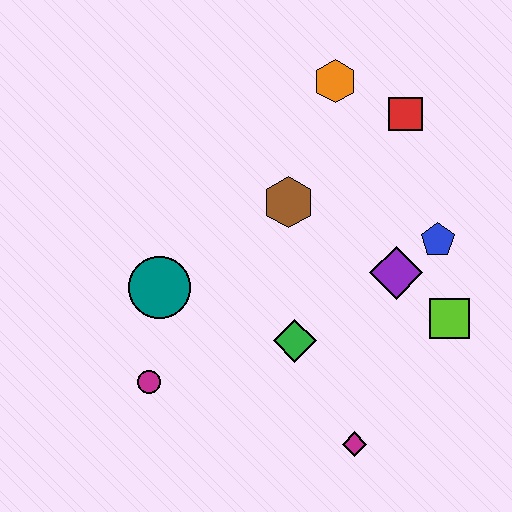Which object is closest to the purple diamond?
The blue pentagon is closest to the purple diamond.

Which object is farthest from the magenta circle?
The red square is farthest from the magenta circle.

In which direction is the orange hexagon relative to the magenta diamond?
The orange hexagon is above the magenta diamond.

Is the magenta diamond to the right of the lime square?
No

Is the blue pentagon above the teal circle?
Yes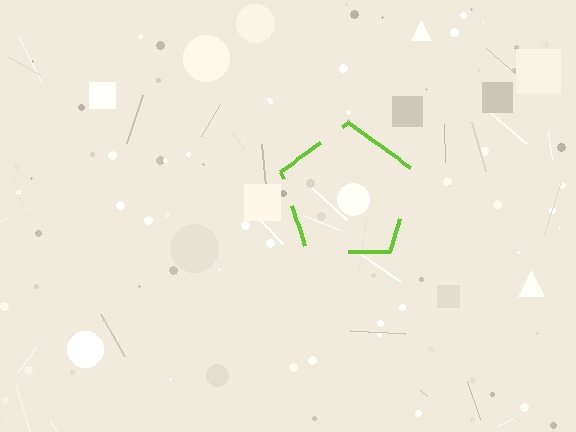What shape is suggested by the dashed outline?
The dashed outline suggests a pentagon.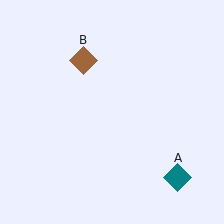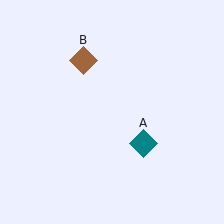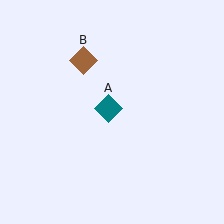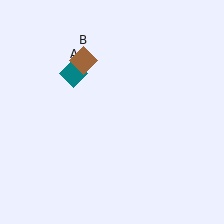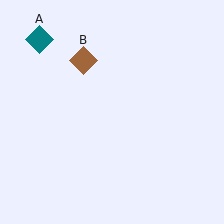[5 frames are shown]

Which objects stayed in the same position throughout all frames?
Brown diamond (object B) remained stationary.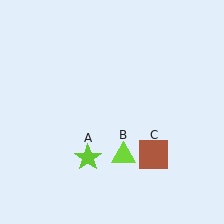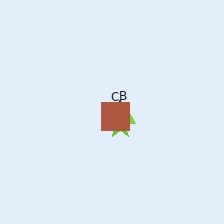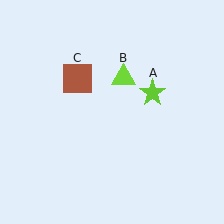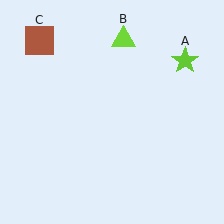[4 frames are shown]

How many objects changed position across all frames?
3 objects changed position: lime star (object A), lime triangle (object B), brown square (object C).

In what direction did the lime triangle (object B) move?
The lime triangle (object B) moved up.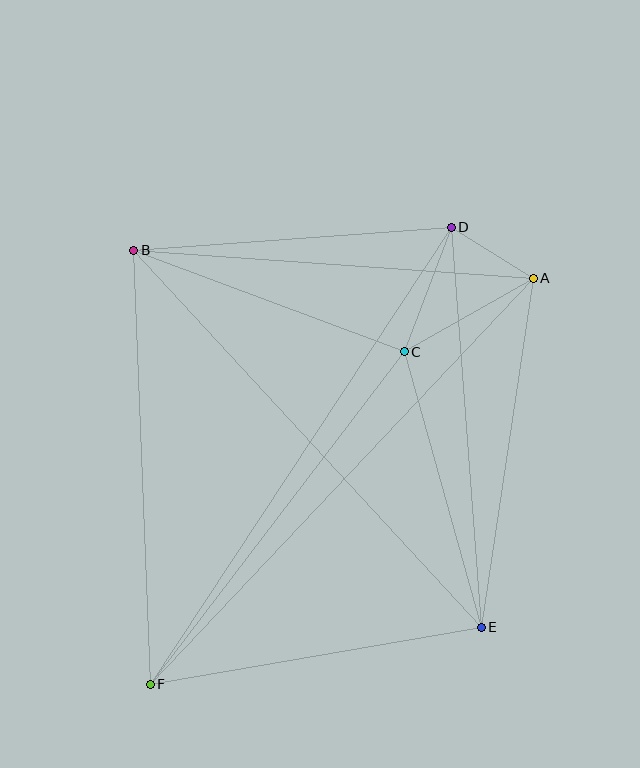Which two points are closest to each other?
Points A and D are closest to each other.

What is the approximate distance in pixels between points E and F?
The distance between E and F is approximately 336 pixels.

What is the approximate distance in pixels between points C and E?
The distance between C and E is approximately 286 pixels.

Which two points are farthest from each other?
Points A and F are farthest from each other.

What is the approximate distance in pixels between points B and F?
The distance between B and F is approximately 434 pixels.